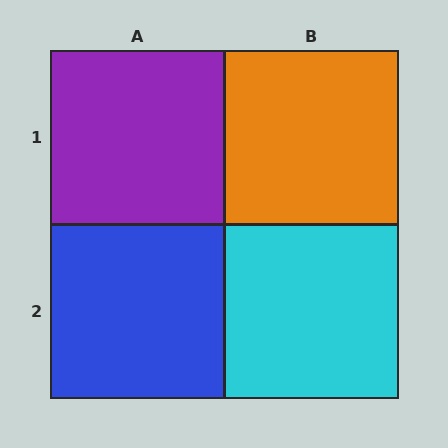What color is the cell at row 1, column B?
Orange.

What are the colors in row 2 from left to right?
Blue, cyan.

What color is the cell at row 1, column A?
Purple.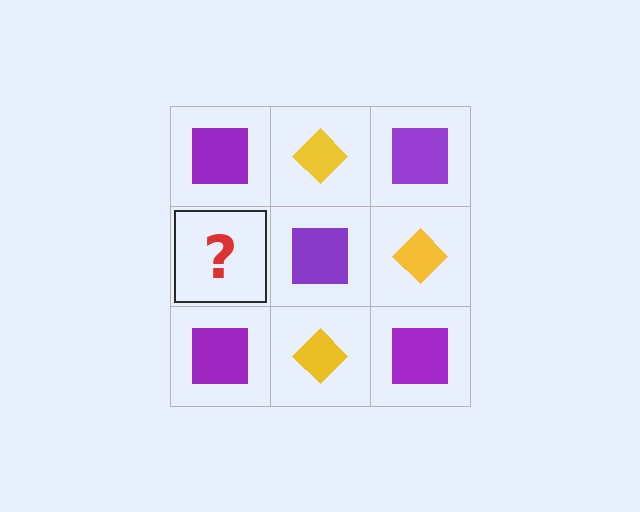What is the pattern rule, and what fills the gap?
The rule is that it alternates purple square and yellow diamond in a checkerboard pattern. The gap should be filled with a yellow diamond.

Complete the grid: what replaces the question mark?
The question mark should be replaced with a yellow diamond.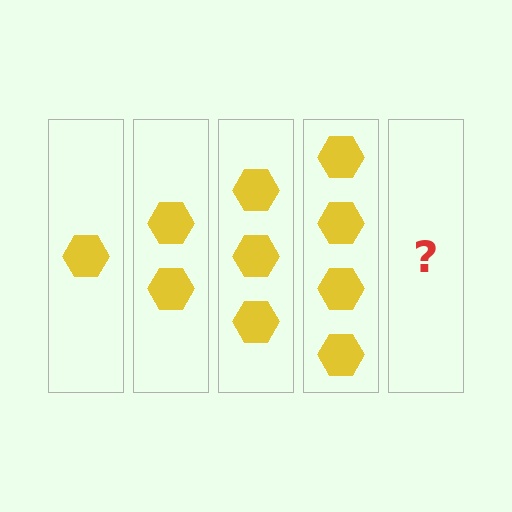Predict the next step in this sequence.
The next step is 5 hexagons.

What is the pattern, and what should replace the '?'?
The pattern is that each step adds one more hexagon. The '?' should be 5 hexagons.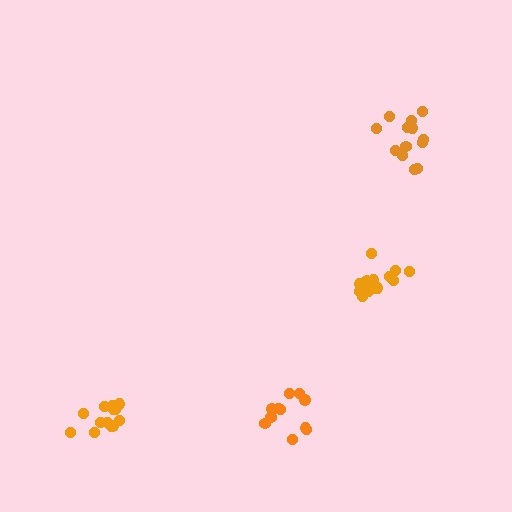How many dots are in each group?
Group 1: 13 dots, Group 2: 16 dots, Group 3: 13 dots, Group 4: 11 dots (53 total).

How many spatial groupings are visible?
There are 4 spatial groupings.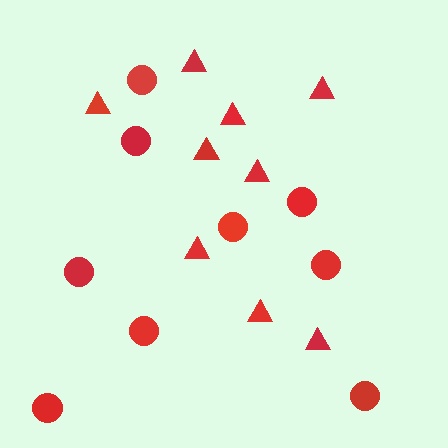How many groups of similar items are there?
There are 2 groups: one group of circles (9) and one group of triangles (9).